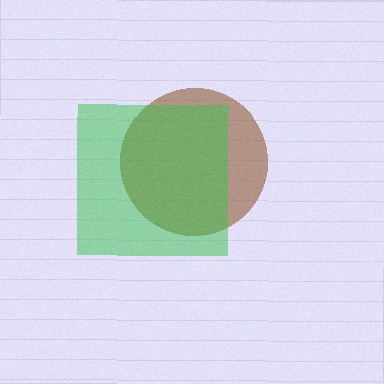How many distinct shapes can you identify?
There are 2 distinct shapes: a brown circle, a green square.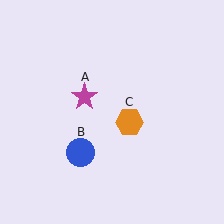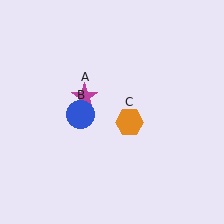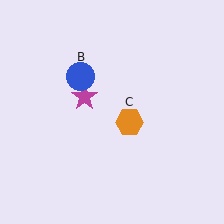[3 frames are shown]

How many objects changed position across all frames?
1 object changed position: blue circle (object B).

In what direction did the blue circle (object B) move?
The blue circle (object B) moved up.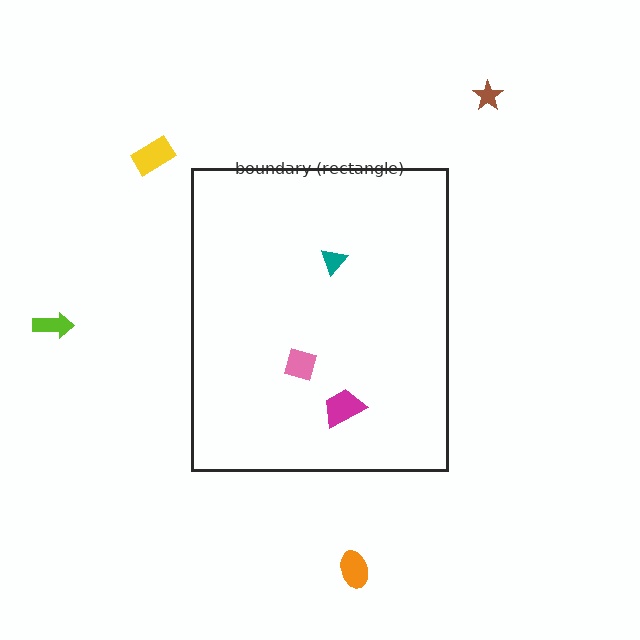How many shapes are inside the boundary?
3 inside, 4 outside.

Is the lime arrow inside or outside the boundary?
Outside.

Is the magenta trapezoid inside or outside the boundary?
Inside.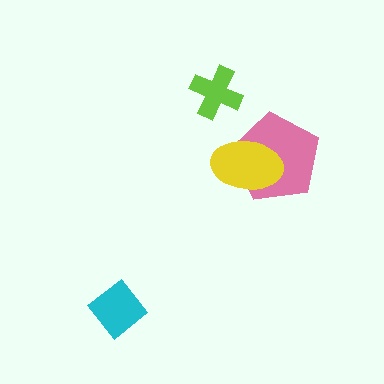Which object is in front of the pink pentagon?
The yellow ellipse is in front of the pink pentagon.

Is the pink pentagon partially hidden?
Yes, it is partially covered by another shape.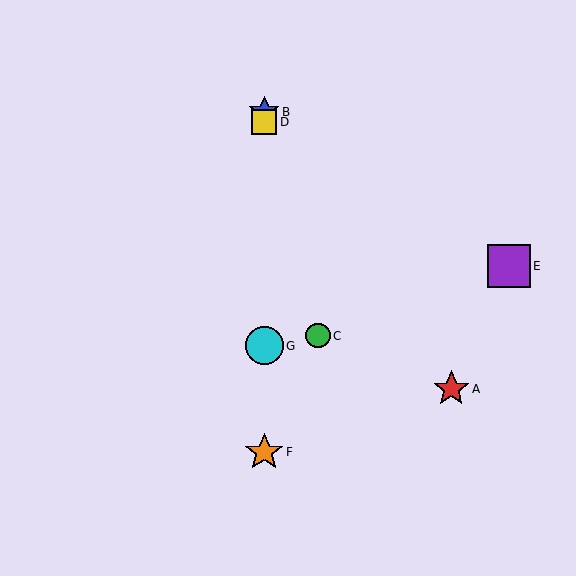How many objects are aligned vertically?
4 objects (B, D, F, G) are aligned vertically.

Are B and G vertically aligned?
Yes, both are at x≈264.